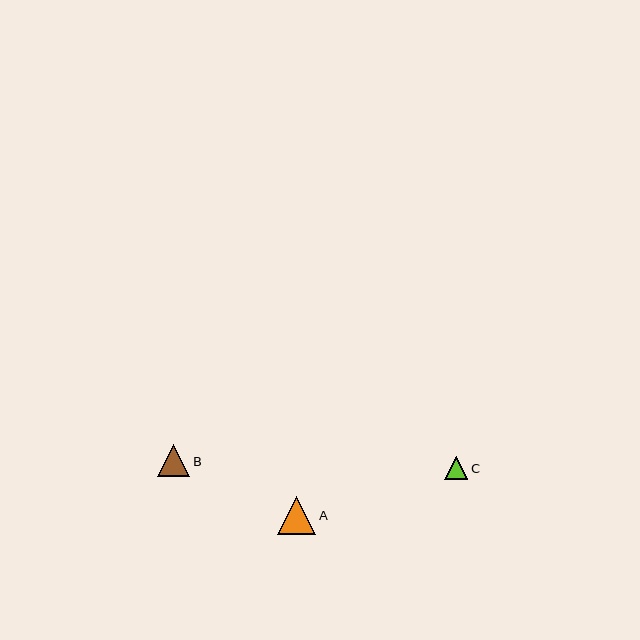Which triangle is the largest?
Triangle A is the largest with a size of approximately 38 pixels.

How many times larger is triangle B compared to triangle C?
Triangle B is approximately 1.4 times the size of triangle C.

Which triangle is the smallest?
Triangle C is the smallest with a size of approximately 23 pixels.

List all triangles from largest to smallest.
From largest to smallest: A, B, C.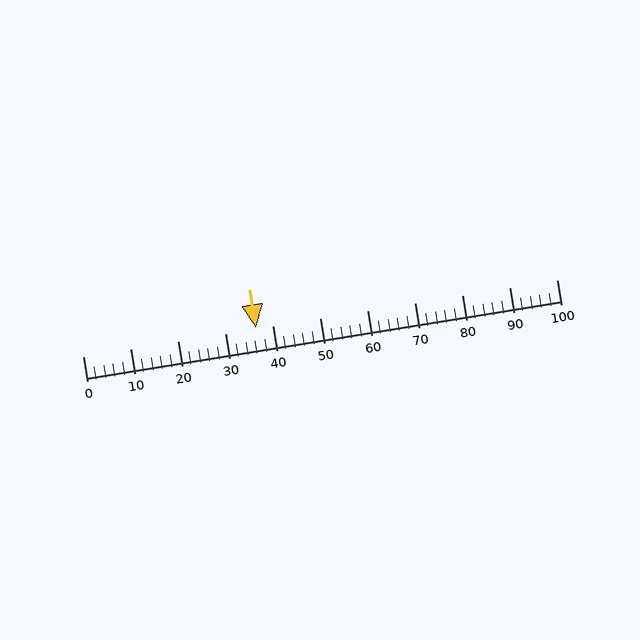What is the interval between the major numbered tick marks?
The major tick marks are spaced 10 units apart.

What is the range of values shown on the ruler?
The ruler shows values from 0 to 100.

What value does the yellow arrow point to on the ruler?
The yellow arrow points to approximately 36.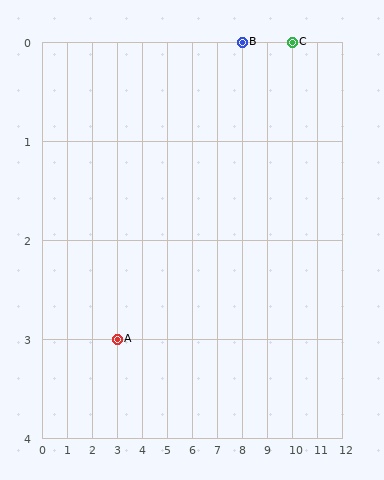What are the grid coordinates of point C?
Point C is at grid coordinates (10, 0).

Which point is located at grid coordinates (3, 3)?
Point A is at (3, 3).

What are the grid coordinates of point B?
Point B is at grid coordinates (8, 0).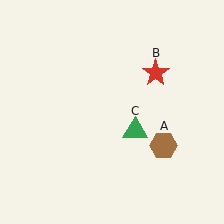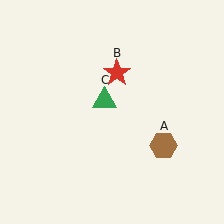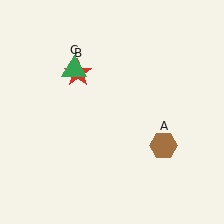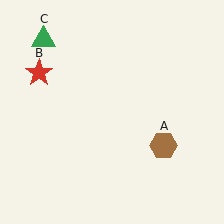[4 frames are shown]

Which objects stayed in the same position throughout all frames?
Brown hexagon (object A) remained stationary.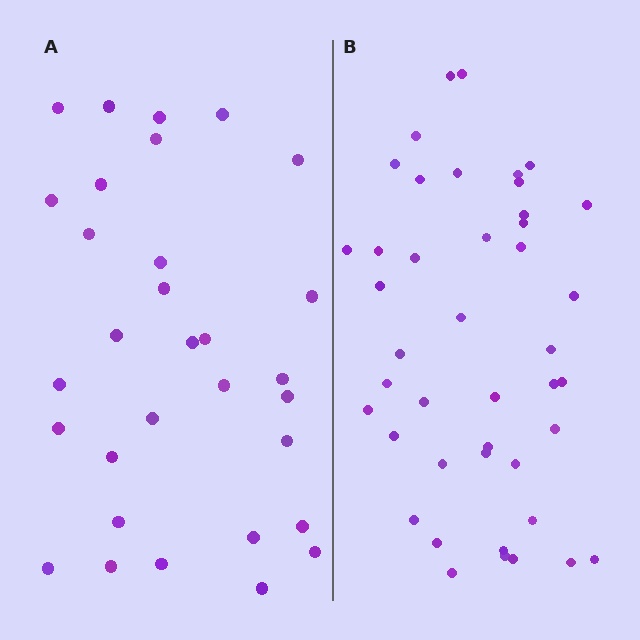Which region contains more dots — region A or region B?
Region B (the right region) has more dots.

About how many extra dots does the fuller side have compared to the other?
Region B has roughly 12 or so more dots than region A.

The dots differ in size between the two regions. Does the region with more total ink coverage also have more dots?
No. Region A has more total ink coverage because its dots are larger, but region B actually contains more individual dots. Total area can be misleading — the number of items is what matters here.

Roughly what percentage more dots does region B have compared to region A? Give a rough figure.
About 40% more.